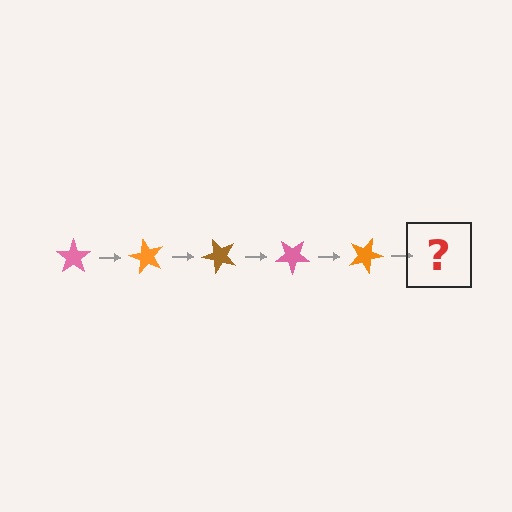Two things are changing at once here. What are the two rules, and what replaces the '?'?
The two rules are that it rotates 60 degrees each step and the color cycles through pink, orange, and brown. The '?' should be a brown star, rotated 300 degrees from the start.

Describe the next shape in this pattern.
It should be a brown star, rotated 300 degrees from the start.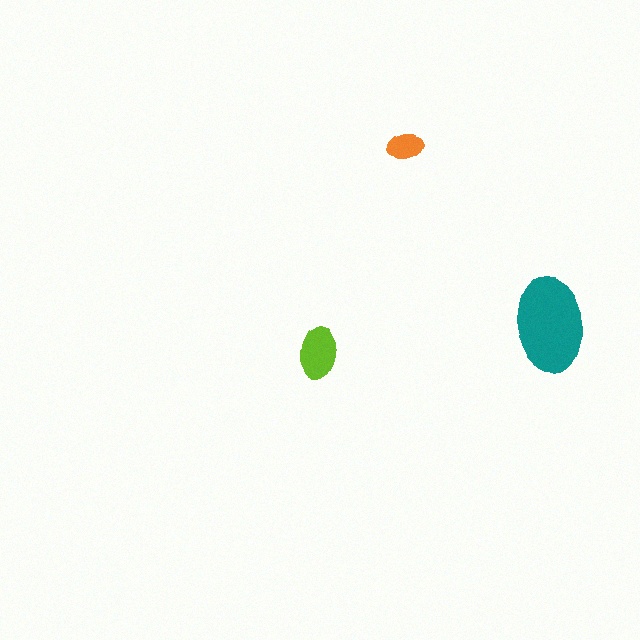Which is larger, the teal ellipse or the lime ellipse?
The teal one.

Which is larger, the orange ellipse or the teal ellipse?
The teal one.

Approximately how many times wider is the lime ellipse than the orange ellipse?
About 1.5 times wider.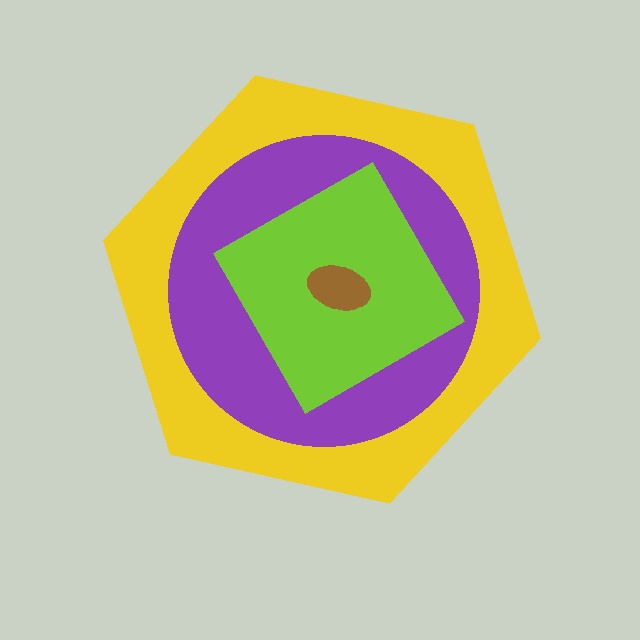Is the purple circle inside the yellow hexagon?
Yes.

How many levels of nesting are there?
4.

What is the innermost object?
The brown ellipse.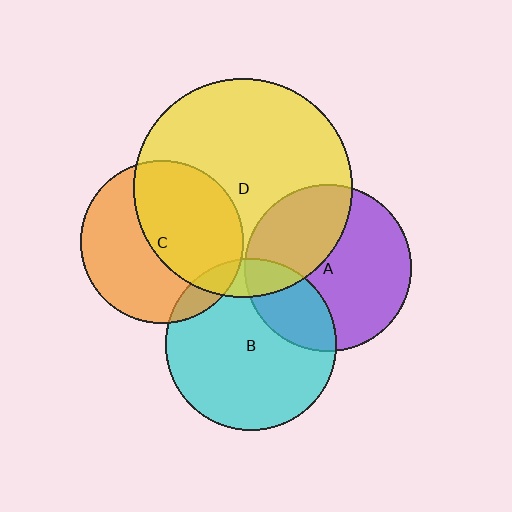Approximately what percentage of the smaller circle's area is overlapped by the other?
Approximately 15%.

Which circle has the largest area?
Circle D (yellow).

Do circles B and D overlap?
Yes.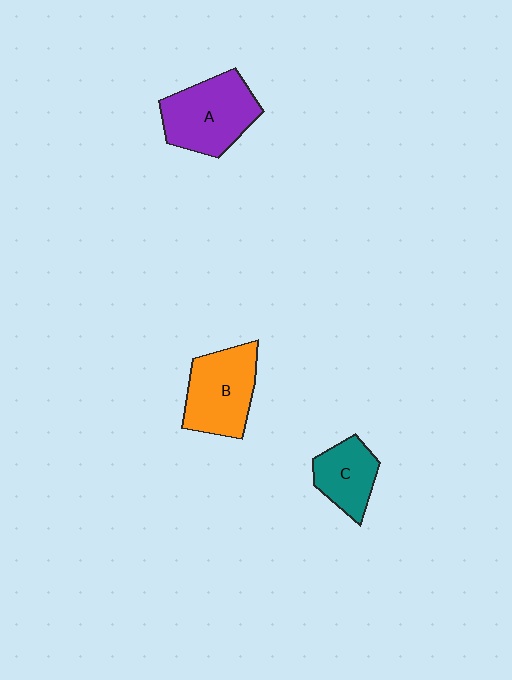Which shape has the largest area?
Shape A (purple).